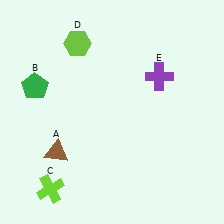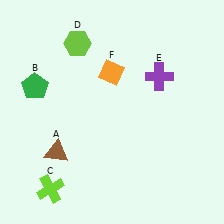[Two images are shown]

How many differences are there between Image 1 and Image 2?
There is 1 difference between the two images.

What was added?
An orange diamond (F) was added in Image 2.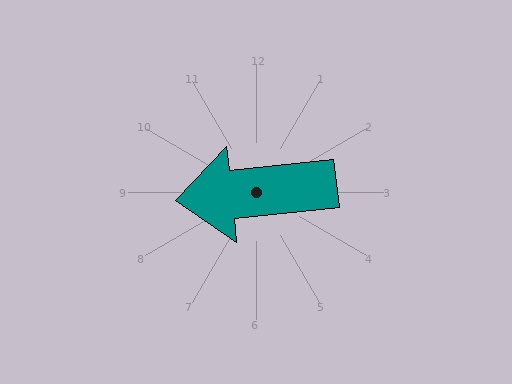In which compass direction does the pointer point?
West.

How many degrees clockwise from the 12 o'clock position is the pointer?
Approximately 264 degrees.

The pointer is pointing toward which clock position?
Roughly 9 o'clock.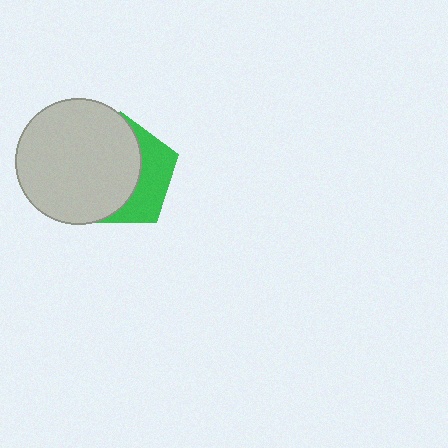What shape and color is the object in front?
The object in front is a light gray circle.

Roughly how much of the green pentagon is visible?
A small part of it is visible (roughly 36%).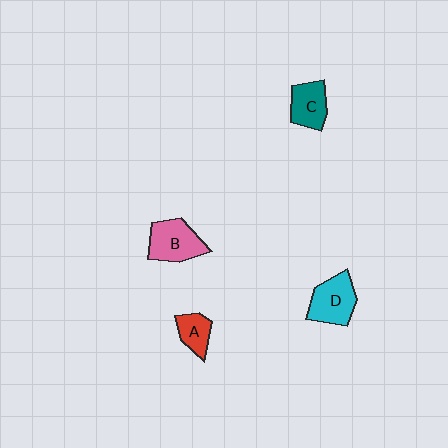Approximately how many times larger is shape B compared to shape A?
Approximately 1.7 times.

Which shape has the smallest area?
Shape A (red).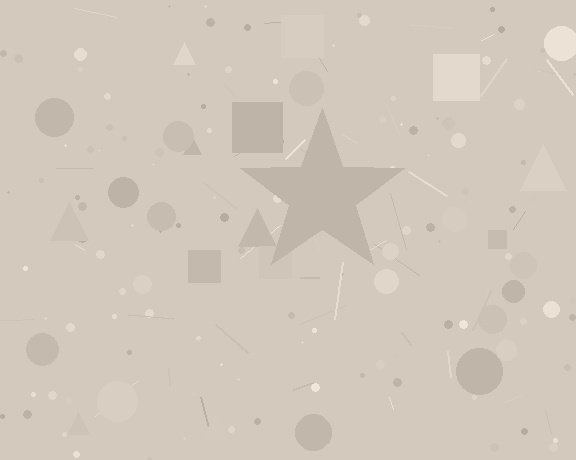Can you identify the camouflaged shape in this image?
The camouflaged shape is a star.